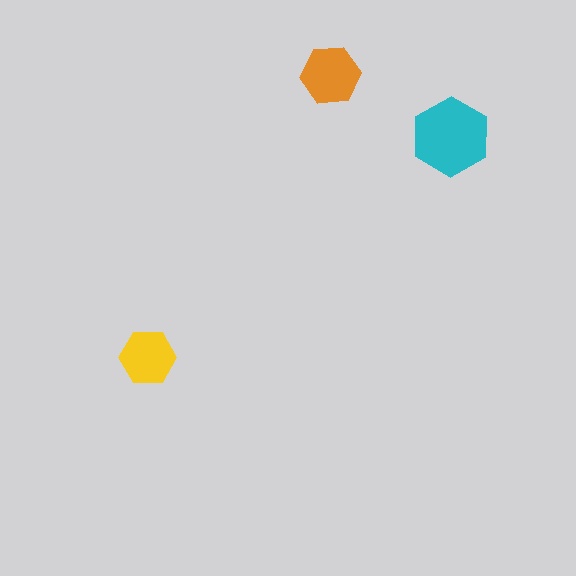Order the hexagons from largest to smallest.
the cyan one, the orange one, the yellow one.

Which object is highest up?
The orange hexagon is topmost.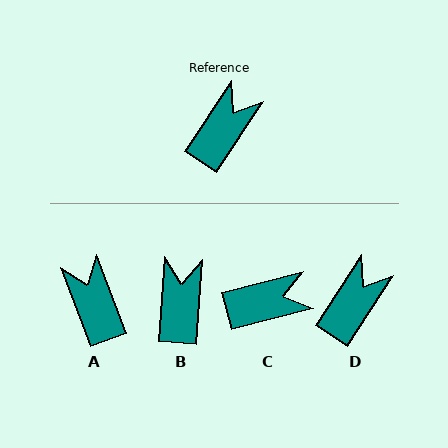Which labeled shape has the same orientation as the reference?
D.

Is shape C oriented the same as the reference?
No, it is off by about 43 degrees.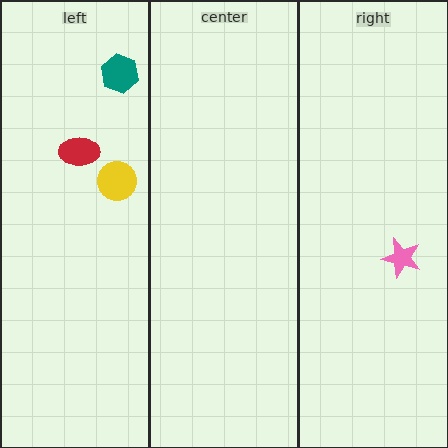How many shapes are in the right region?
1.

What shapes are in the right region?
The pink star.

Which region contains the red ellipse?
The left region.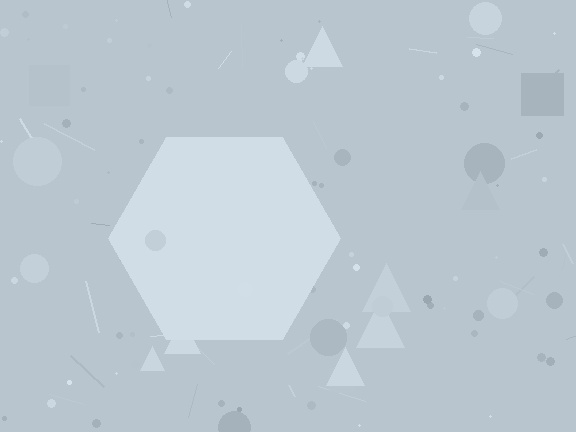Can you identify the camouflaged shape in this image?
The camouflaged shape is a hexagon.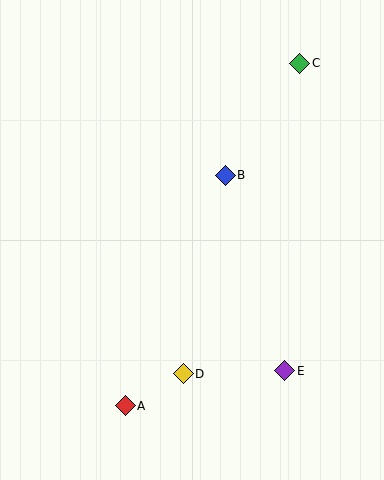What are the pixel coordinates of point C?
Point C is at (300, 63).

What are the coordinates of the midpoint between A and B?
The midpoint between A and B is at (175, 290).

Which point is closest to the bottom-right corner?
Point E is closest to the bottom-right corner.